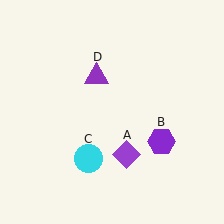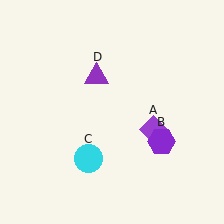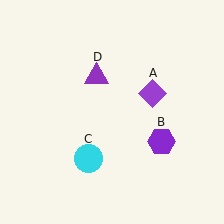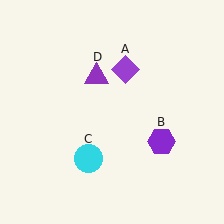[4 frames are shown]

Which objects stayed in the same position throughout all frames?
Purple hexagon (object B) and cyan circle (object C) and purple triangle (object D) remained stationary.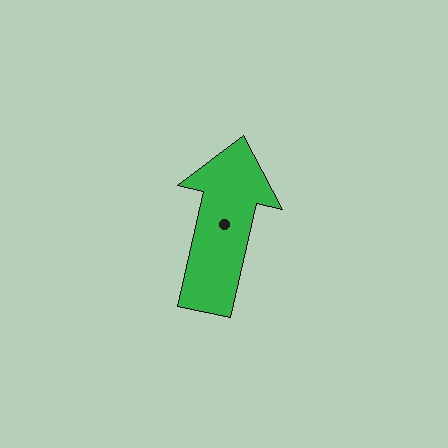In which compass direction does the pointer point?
North.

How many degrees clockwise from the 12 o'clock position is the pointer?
Approximately 13 degrees.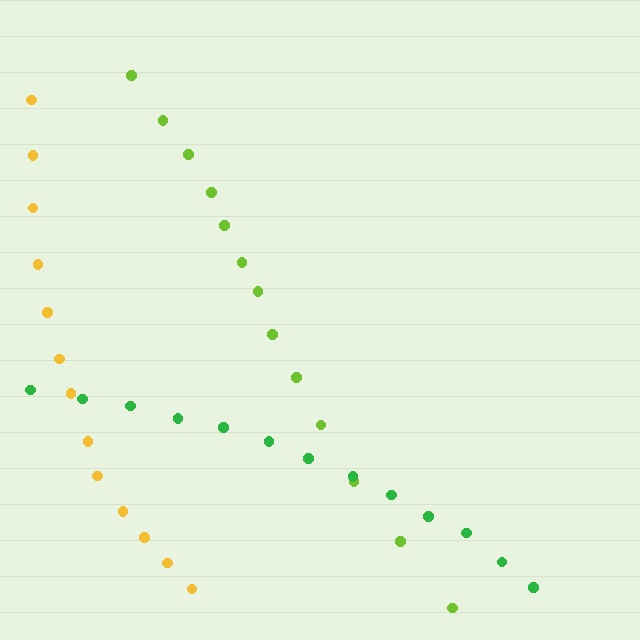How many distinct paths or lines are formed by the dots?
There are 3 distinct paths.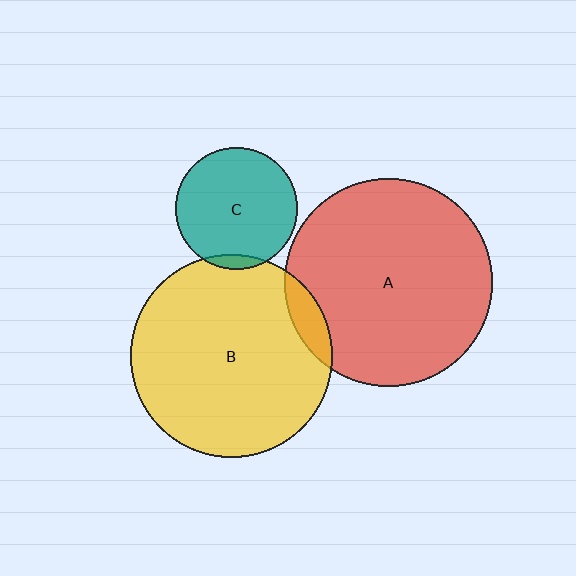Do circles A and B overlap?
Yes.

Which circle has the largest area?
Circle A (red).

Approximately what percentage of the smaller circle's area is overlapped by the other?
Approximately 5%.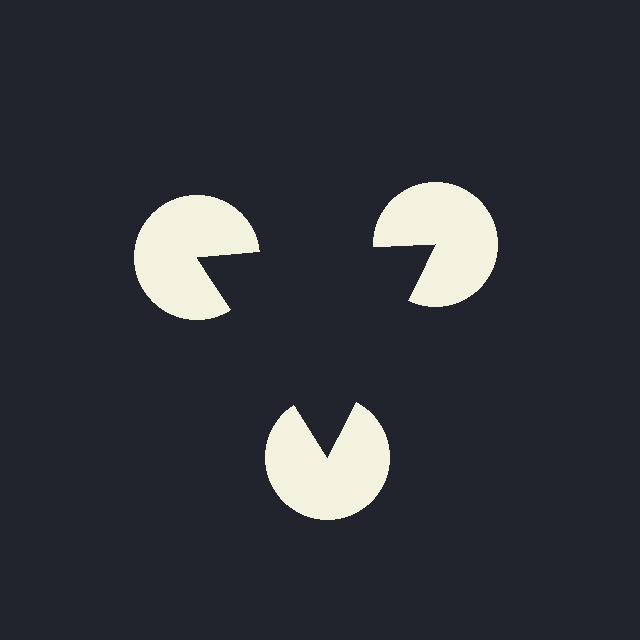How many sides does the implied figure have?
3 sides.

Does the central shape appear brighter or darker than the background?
It typically appears slightly darker than the background, even though no actual brightness change is drawn.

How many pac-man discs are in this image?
There are 3 — one at each vertex of the illusory triangle.